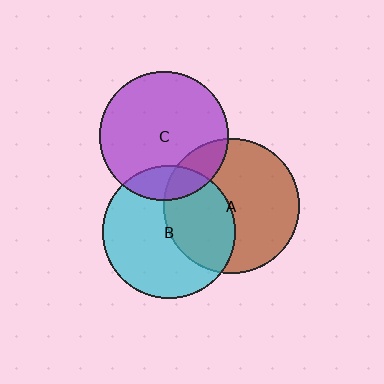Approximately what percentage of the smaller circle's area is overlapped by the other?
Approximately 15%.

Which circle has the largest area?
Circle A (brown).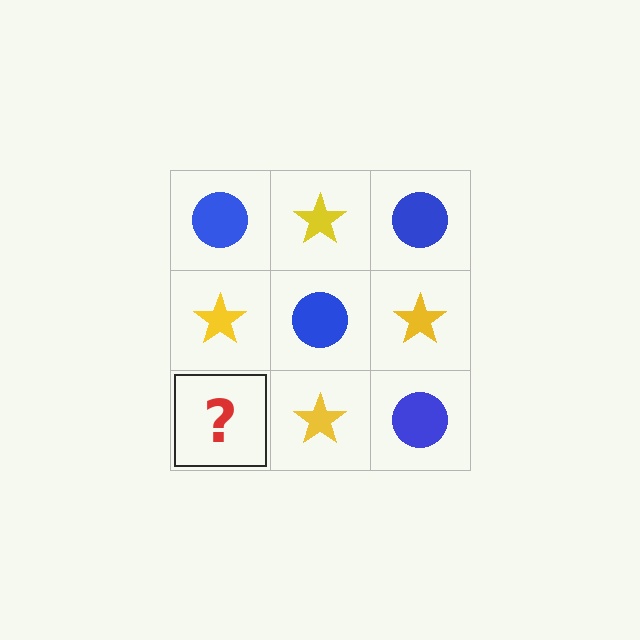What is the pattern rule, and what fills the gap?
The rule is that it alternates blue circle and yellow star in a checkerboard pattern. The gap should be filled with a blue circle.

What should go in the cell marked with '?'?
The missing cell should contain a blue circle.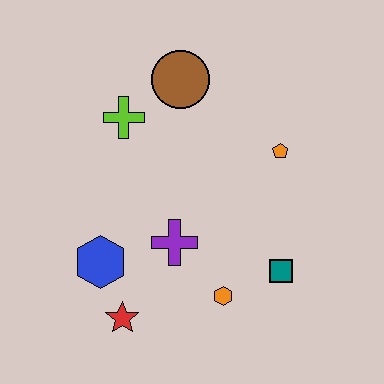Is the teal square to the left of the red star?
No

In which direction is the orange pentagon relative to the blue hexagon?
The orange pentagon is to the right of the blue hexagon.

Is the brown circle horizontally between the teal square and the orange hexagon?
No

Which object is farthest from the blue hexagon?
The orange pentagon is farthest from the blue hexagon.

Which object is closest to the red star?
The blue hexagon is closest to the red star.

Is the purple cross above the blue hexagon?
Yes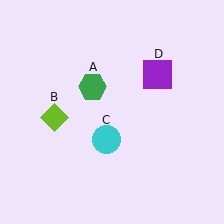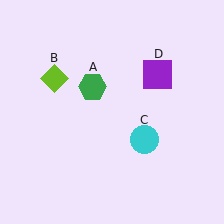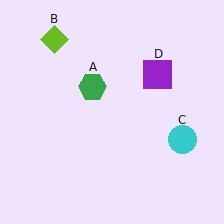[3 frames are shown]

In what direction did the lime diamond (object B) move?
The lime diamond (object B) moved up.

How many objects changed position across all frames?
2 objects changed position: lime diamond (object B), cyan circle (object C).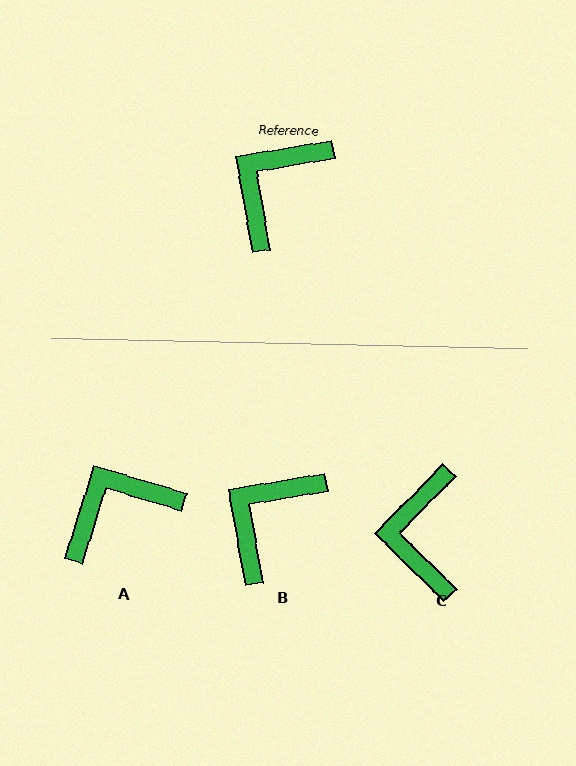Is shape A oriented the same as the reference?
No, it is off by about 27 degrees.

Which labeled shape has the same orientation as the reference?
B.